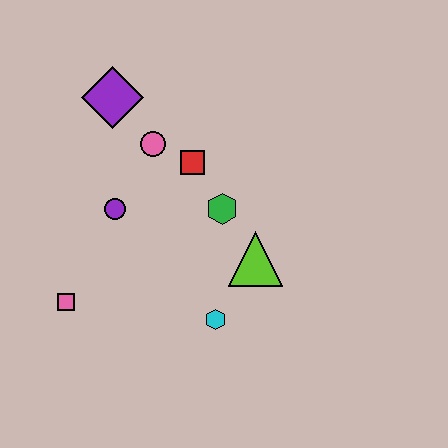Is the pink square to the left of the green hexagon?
Yes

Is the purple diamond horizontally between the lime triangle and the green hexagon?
No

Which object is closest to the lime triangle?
The green hexagon is closest to the lime triangle.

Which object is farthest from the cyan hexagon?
The purple diamond is farthest from the cyan hexagon.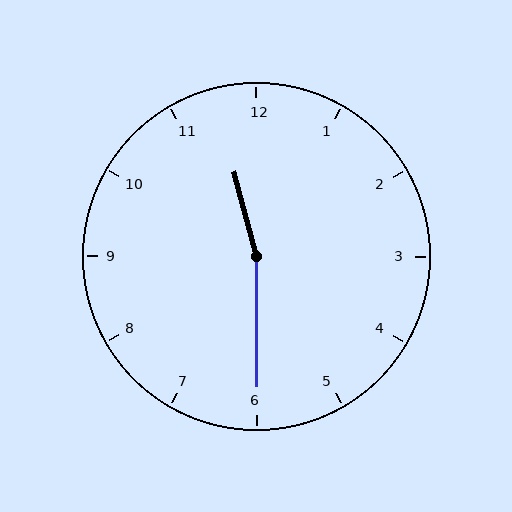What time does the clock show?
11:30.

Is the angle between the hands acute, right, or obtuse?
It is obtuse.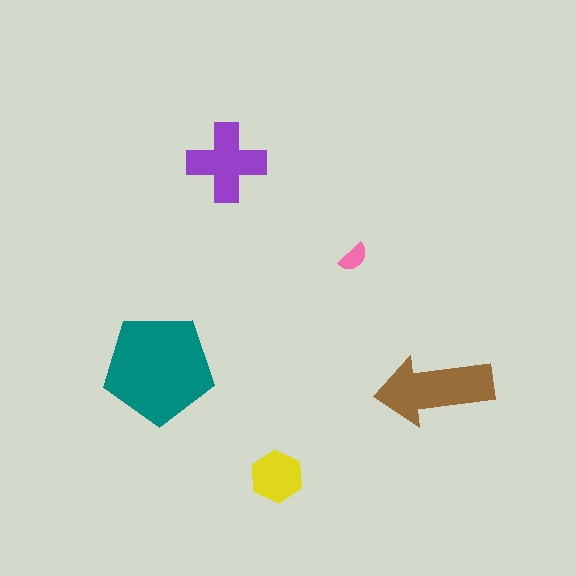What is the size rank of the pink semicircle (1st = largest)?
5th.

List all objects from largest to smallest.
The teal pentagon, the brown arrow, the purple cross, the yellow hexagon, the pink semicircle.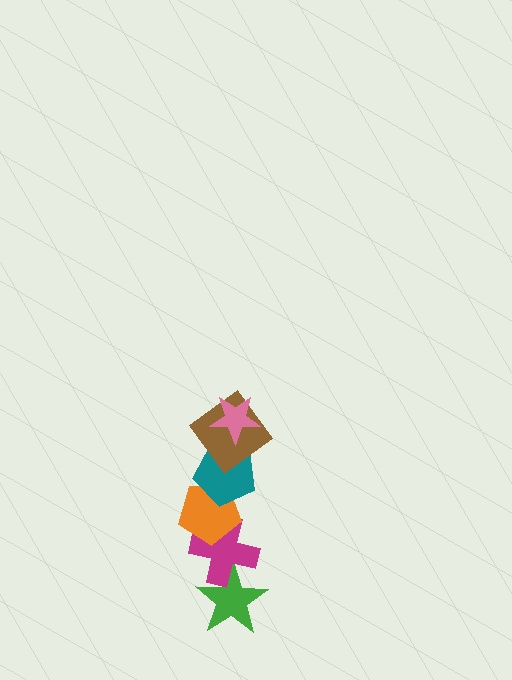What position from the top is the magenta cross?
The magenta cross is 5th from the top.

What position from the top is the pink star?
The pink star is 1st from the top.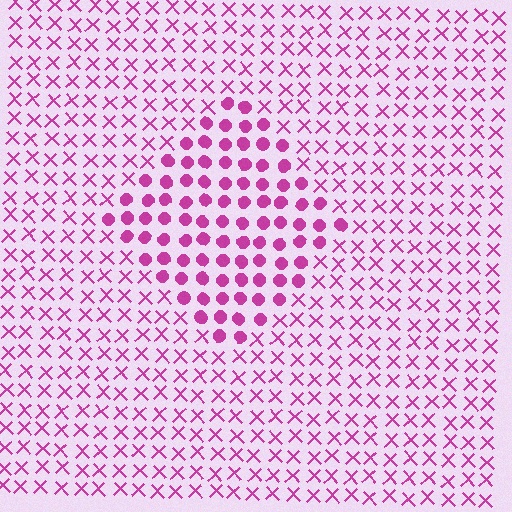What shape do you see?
I see a diamond.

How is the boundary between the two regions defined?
The boundary is defined by a change in element shape: circles inside vs. X marks outside. All elements share the same color and spacing.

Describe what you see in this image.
The image is filled with small magenta elements arranged in a uniform grid. A diamond-shaped region contains circles, while the surrounding area contains X marks. The boundary is defined purely by the change in element shape.